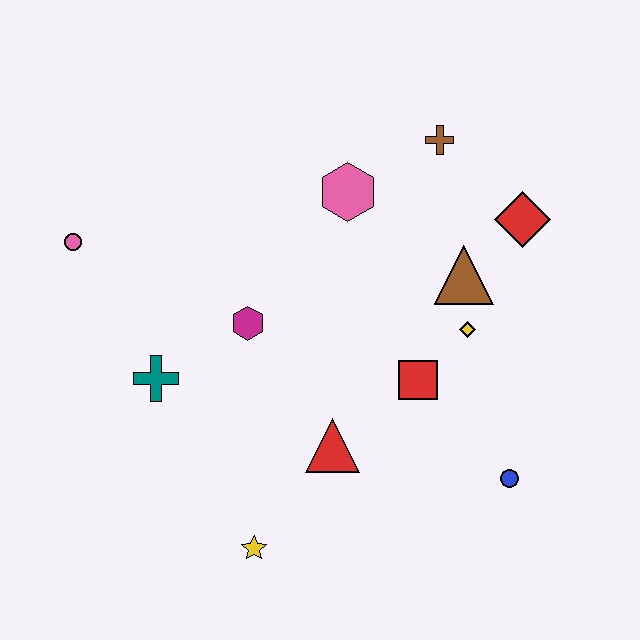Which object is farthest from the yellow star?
The brown cross is farthest from the yellow star.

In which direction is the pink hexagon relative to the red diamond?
The pink hexagon is to the left of the red diamond.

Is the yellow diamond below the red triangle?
No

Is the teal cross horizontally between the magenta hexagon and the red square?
No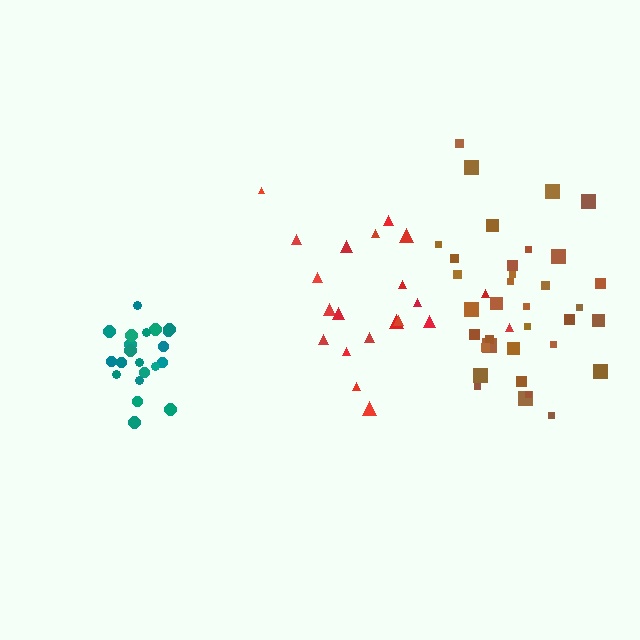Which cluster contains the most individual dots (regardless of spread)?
Brown (35).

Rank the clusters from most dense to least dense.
teal, brown, red.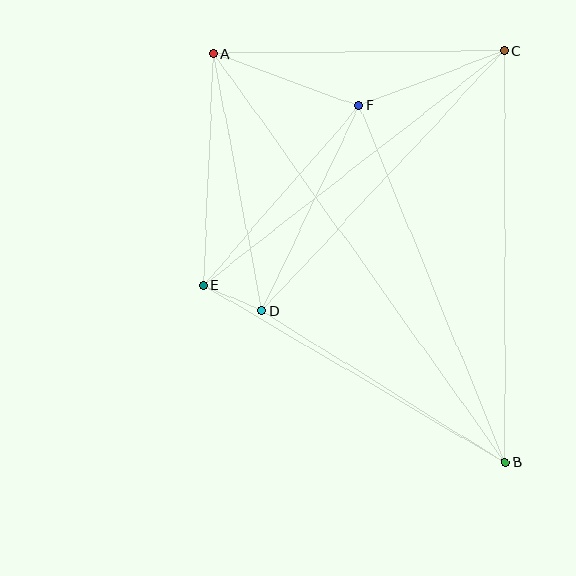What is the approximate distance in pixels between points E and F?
The distance between E and F is approximately 238 pixels.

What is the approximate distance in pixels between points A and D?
The distance between A and D is approximately 262 pixels.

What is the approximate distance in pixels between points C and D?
The distance between C and D is approximately 356 pixels.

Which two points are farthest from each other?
Points A and B are farthest from each other.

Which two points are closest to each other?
Points D and E are closest to each other.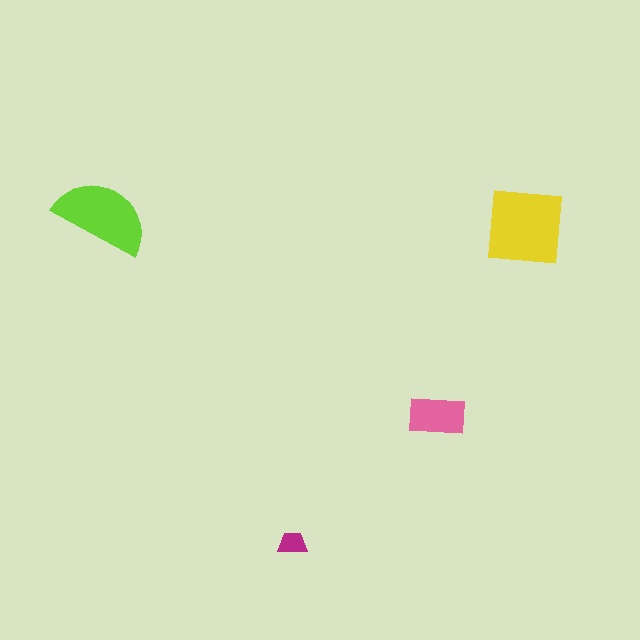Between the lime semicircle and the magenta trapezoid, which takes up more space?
The lime semicircle.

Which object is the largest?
The yellow square.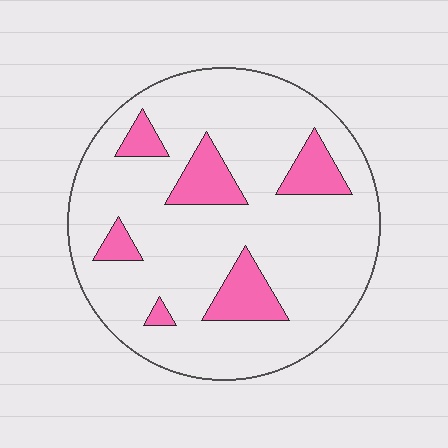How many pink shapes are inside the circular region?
6.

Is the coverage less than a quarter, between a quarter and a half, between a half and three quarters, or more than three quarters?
Less than a quarter.